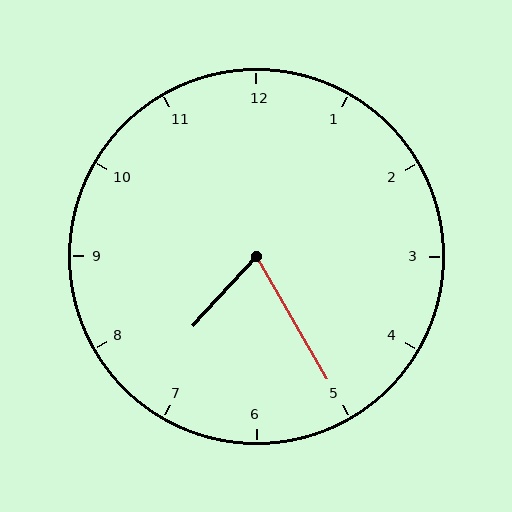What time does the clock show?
7:25.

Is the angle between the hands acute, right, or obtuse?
It is acute.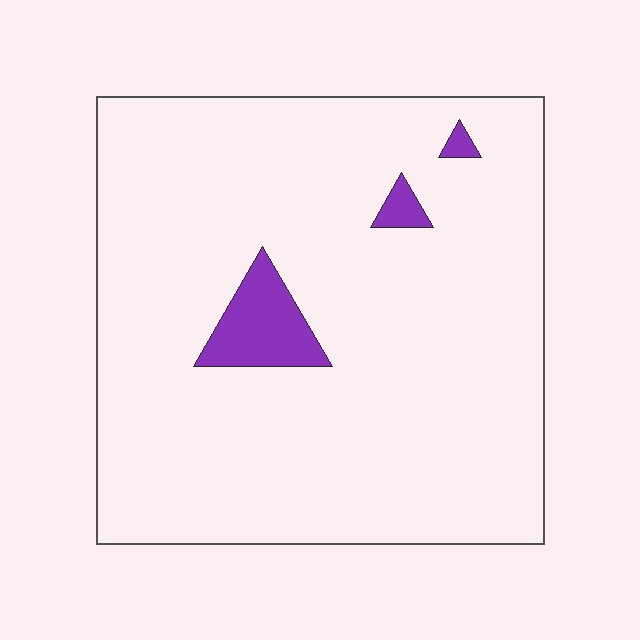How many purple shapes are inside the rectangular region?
3.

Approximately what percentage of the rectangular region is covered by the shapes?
Approximately 5%.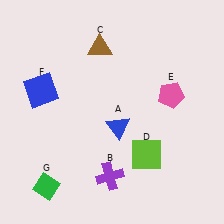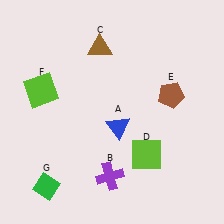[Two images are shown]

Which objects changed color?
E changed from pink to brown. F changed from blue to lime.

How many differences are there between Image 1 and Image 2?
There are 2 differences between the two images.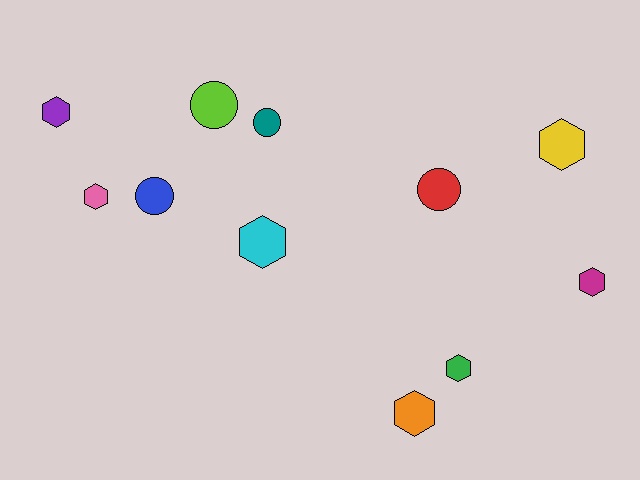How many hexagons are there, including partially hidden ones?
There are 7 hexagons.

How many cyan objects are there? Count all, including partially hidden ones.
There is 1 cyan object.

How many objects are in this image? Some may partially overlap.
There are 11 objects.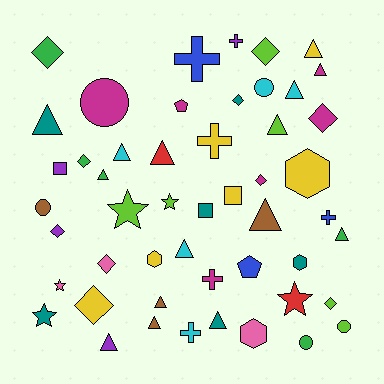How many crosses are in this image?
There are 6 crosses.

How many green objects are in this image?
There are 5 green objects.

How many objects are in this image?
There are 50 objects.